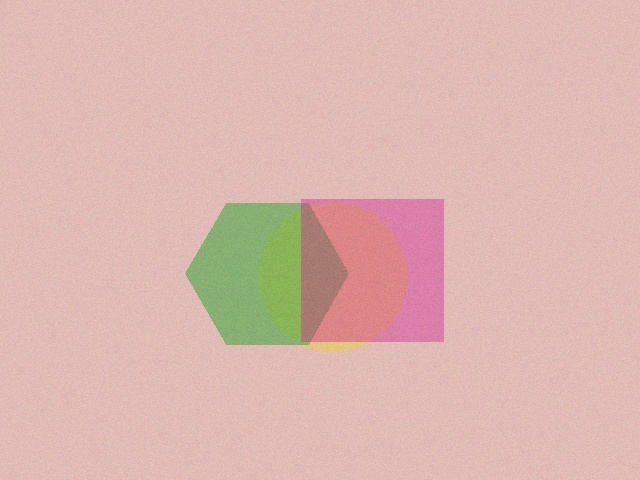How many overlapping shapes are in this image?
There are 3 overlapping shapes in the image.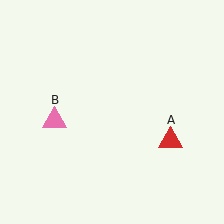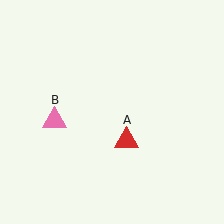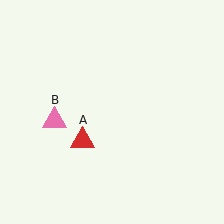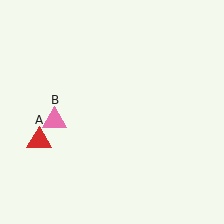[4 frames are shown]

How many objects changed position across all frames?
1 object changed position: red triangle (object A).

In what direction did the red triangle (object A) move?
The red triangle (object A) moved left.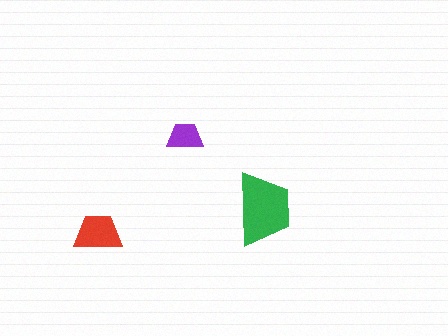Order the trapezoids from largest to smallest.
the green one, the red one, the purple one.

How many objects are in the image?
There are 3 objects in the image.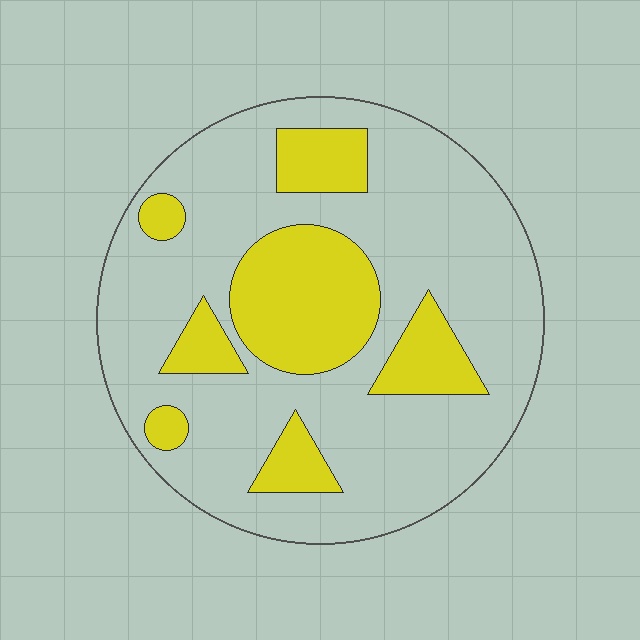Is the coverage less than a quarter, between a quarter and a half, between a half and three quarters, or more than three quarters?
Between a quarter and a half.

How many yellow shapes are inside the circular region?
7.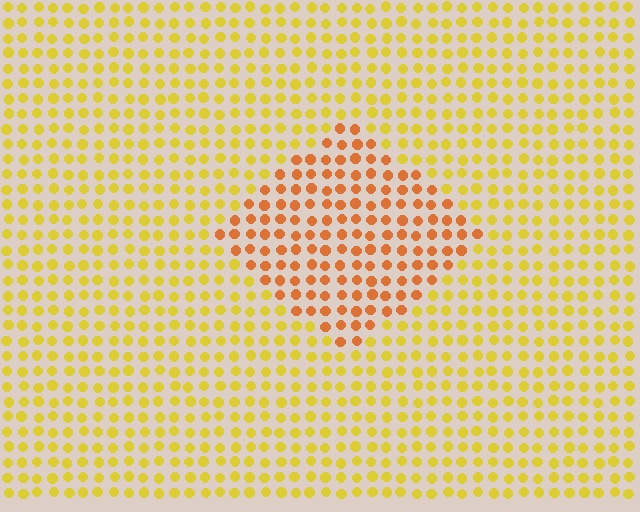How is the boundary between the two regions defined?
The boundary is defined purely by a slight shift in hue (about 33 degrees). Spacing, size, and orientation are identical on both sides.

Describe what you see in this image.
The image is filled with small yellow elements in a uniform arrangement. A diamond-shaped region is visible where the elements are tinted to a slightly different hue, forming a subtle color boundary.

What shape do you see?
I see a diamond.